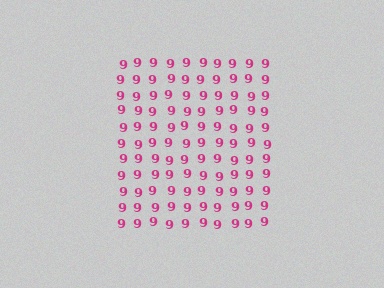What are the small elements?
The small elements are digit 9's.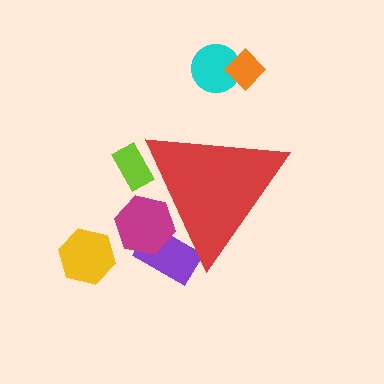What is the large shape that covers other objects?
A red triangle.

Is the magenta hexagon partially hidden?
Yes, the magenta hexagon is partially hidden behind the red triangle.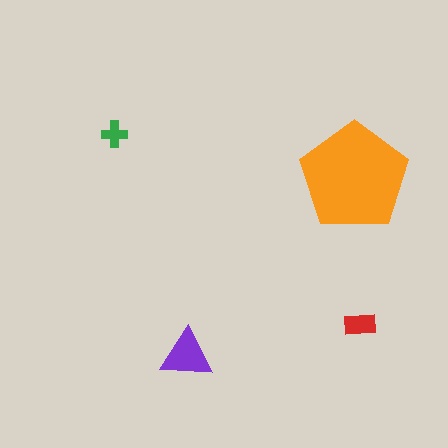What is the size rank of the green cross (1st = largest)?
4th.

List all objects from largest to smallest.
The orange pentagon, the purple triangle, the red rectangle, the green cross.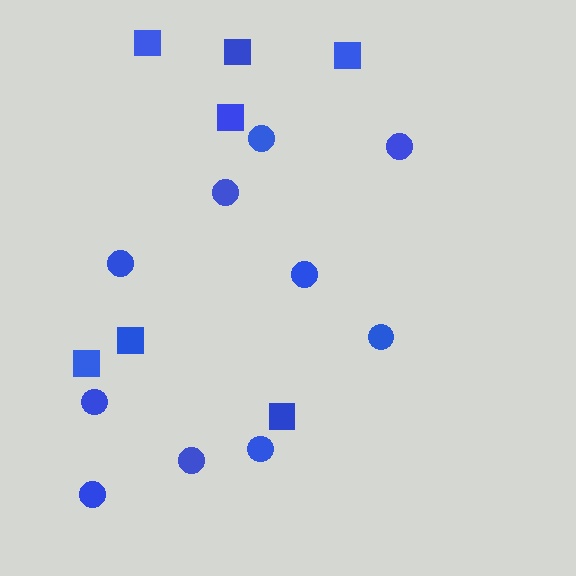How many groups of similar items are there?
There are 2 groups: one group of circles (10) and one group of squares (7).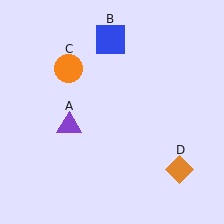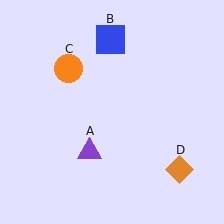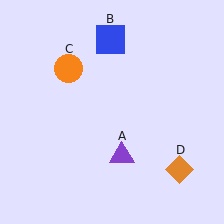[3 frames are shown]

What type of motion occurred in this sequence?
The purple triangle (object A) rotated counterclockwise around the center of the scene.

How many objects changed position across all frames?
1 object changed position: purple triangle (object A).